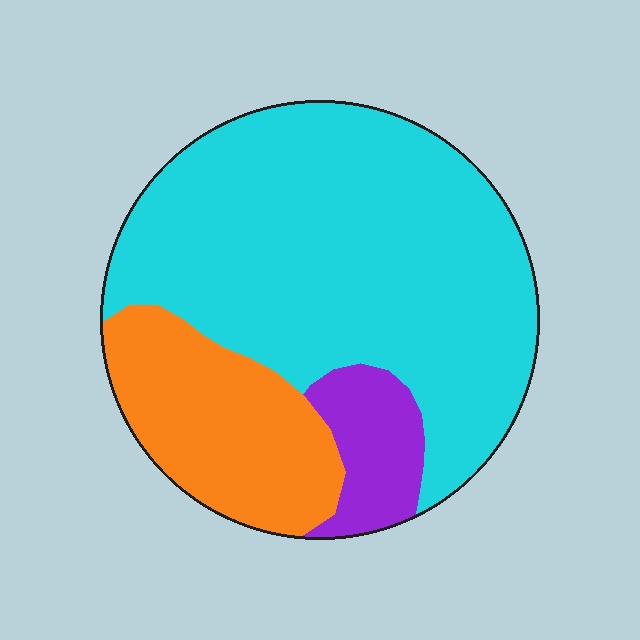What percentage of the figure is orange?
Orange covers 23% of the figure.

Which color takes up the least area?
Purple, at roughly 10%.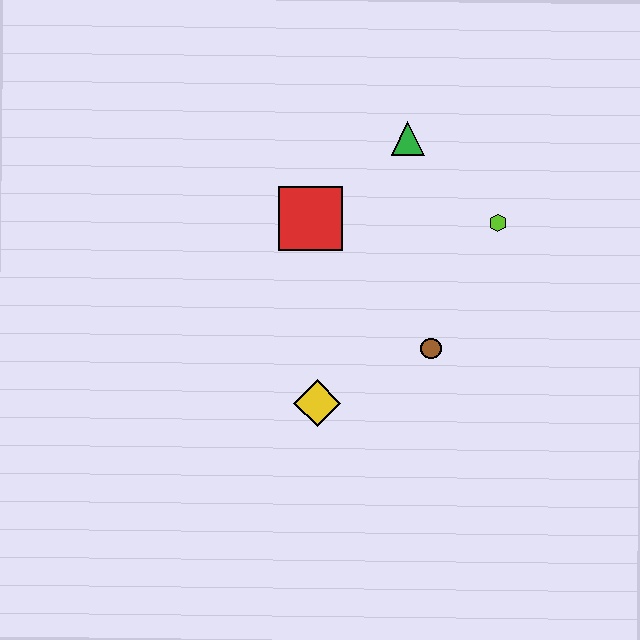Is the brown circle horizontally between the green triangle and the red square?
No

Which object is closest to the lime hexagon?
The green triangle is closest to the lime hexagon.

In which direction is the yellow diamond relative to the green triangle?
The yellow diamond is below the green triangle.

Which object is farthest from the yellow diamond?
The green triangle is farthest from the yellow diamond.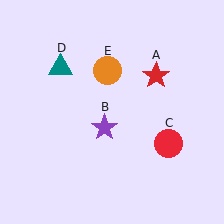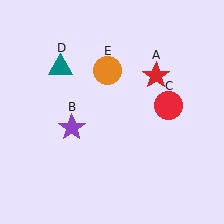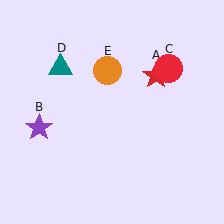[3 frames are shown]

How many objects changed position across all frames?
2 objects changed position: purple star (object B), red circle (object C).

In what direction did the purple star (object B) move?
The purple star (object B) moved left.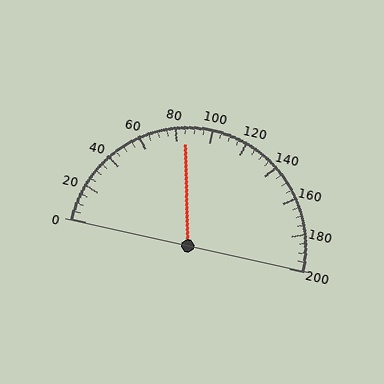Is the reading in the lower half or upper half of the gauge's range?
The reading is in the lower half of the range (0 to 200).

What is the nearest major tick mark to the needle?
The nearest major tick mark is 80.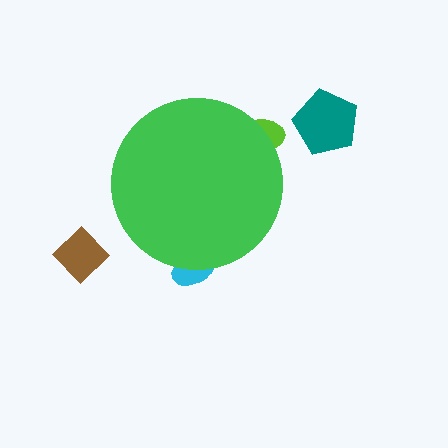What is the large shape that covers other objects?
A green circle.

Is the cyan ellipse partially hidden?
Yes, the cyan ellipse is partially hidden behind the green circle.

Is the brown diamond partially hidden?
No, the brown diamond is fully visible.